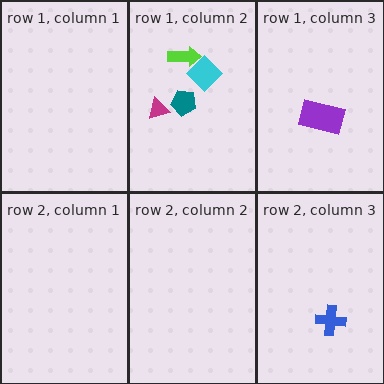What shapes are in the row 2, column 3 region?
The blue cross.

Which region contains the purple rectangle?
The row 1, column 3 region.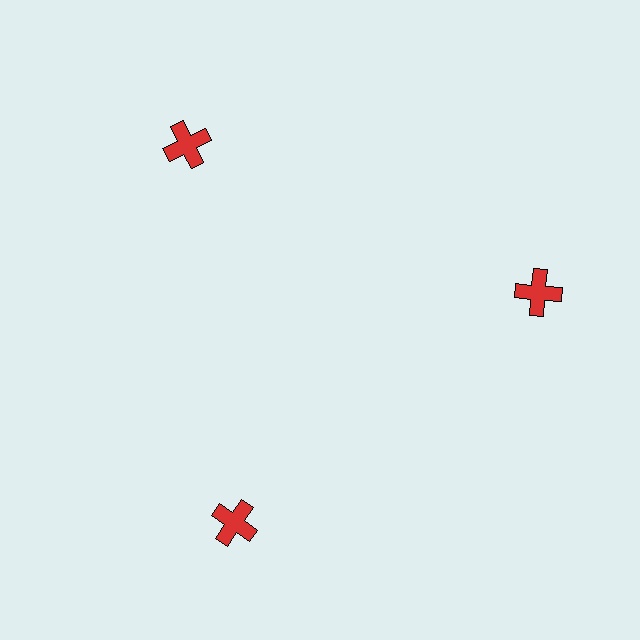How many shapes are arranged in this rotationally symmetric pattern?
There are 3 shapes, arranged in 3 groups of 1.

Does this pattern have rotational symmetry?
Yes, this pattern has 3-fold rotational symmetry. It looks the same after rotating 120 degrees around the center.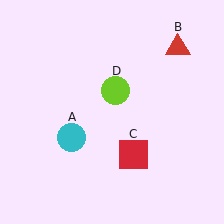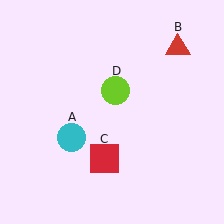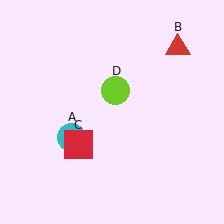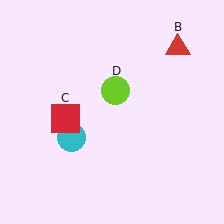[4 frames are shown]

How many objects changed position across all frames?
1 object changed position: red square (object C).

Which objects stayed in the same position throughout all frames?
Cyan circle (object A) and red triangle (object B) and lime circle (object D) remained stationary.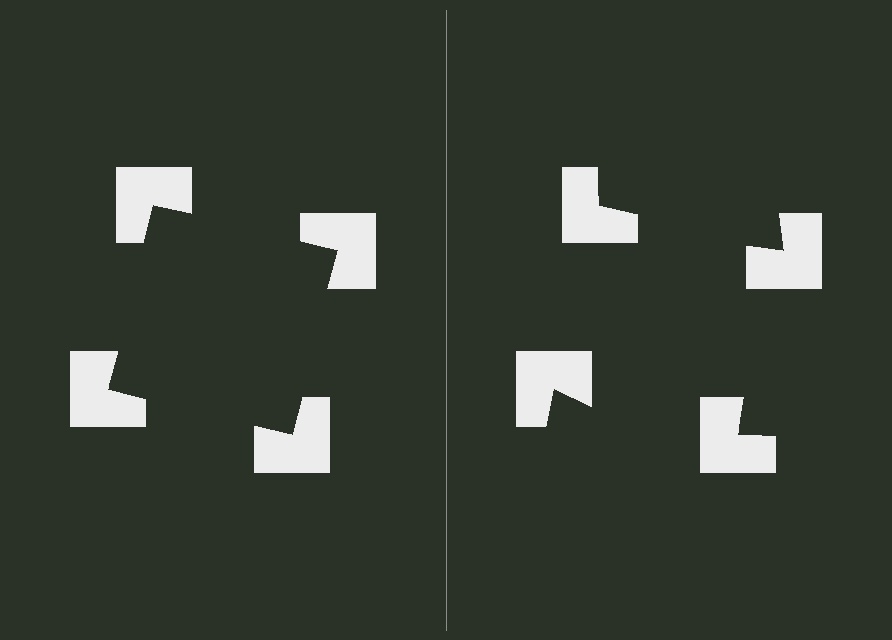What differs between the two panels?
The notched squares are positioned identically on both sides; only the wedge orientations differ. On the left they align to a square; on the right they are misaligned.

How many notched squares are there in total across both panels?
8 — 4 on each side.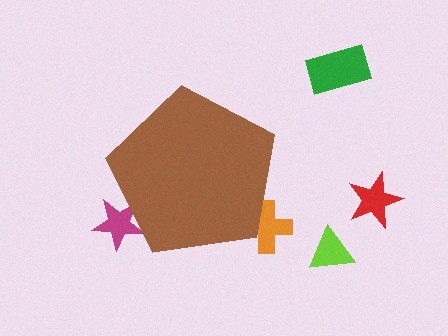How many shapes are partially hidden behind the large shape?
2 shapes are partially hidden.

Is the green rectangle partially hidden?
No, the green rectangle is fully visible.